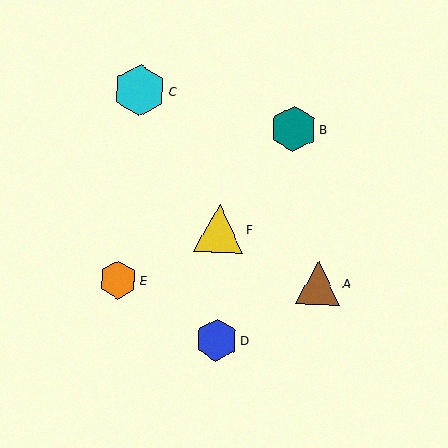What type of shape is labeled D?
Shape D is a blue hexagon.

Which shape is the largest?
The cyan hexagon (labeled C) is the largest.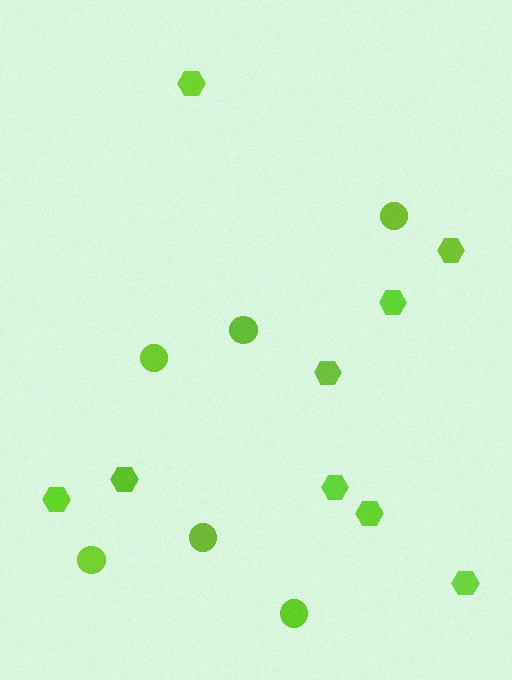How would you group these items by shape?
There are 2 groups: one group of circles (6) and one group of hexagons (9).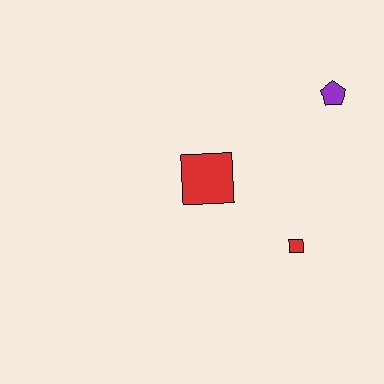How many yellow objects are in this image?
There are no yellow objects.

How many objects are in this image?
There are 3 objects.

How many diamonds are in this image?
There are no diamonds.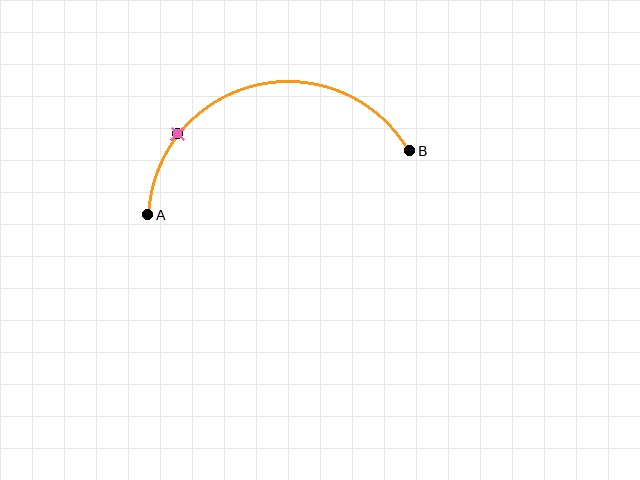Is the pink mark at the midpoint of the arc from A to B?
No. The pink mark lies on the arc but is closer to endpoint A. The arc midpoint would be at the point on the curve equidistant along the arc from both A and B.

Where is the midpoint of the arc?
The arc midpoint is the point on the curve farthest from the straight line joining A and B. It sits above that line.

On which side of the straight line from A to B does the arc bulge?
The arc bulges above the straight line connecting A and B.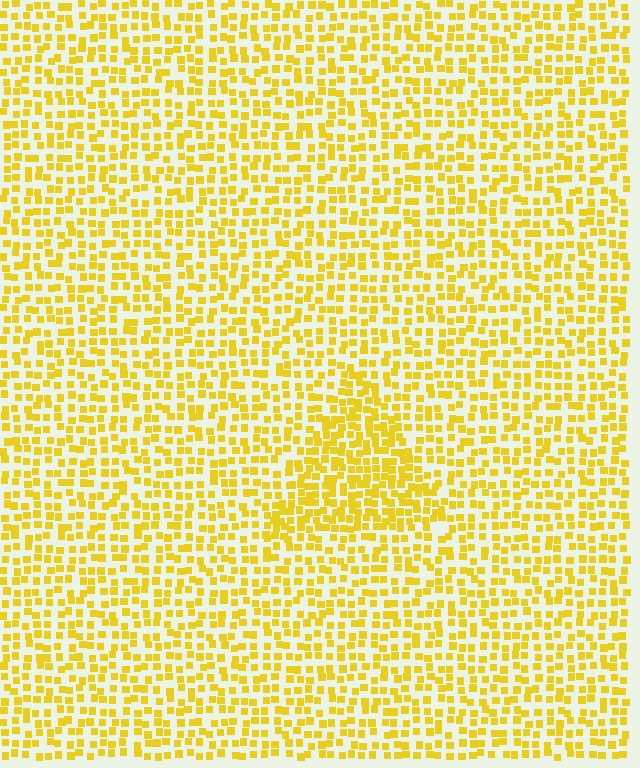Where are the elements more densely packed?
The elements are more densely packed inside the triangle boundary.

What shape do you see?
I see a triangle.